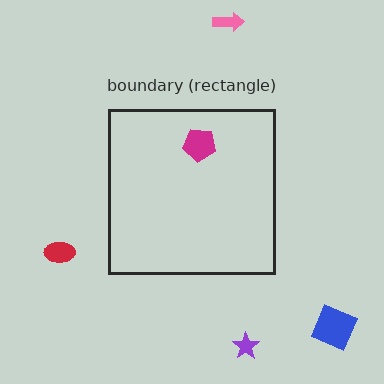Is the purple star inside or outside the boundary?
Outside.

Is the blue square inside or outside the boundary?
Outside.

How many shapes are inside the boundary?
1 inside, 4 outside.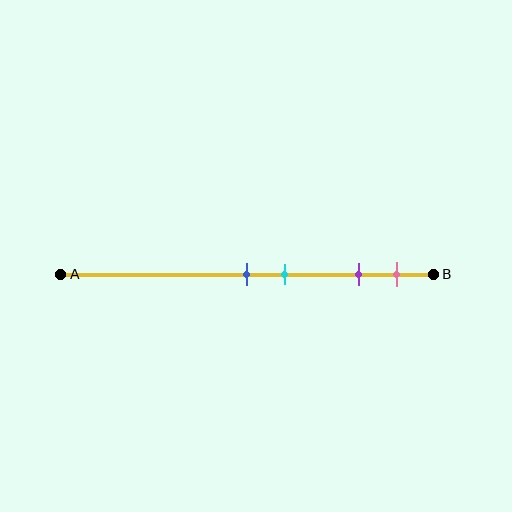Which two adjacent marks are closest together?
The blue and cyan marks are the closest adjacent pair.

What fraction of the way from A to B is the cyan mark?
The cyan mark is approximately 60% (0.6) of the way from A to B.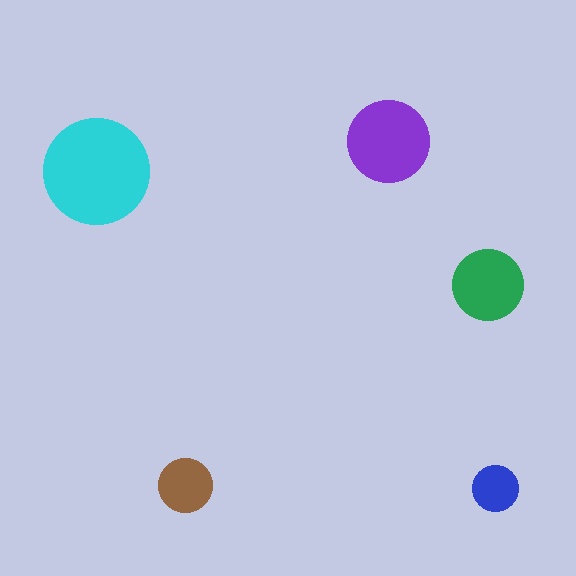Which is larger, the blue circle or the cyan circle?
The cyan one.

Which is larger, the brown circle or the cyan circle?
The cyan one.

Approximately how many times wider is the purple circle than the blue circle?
About 2 times wider.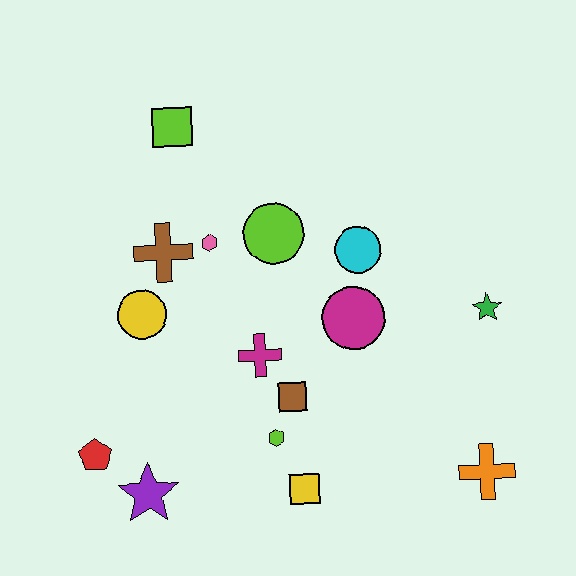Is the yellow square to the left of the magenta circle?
Yes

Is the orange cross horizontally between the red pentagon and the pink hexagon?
No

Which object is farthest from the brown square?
The lime square is farthest from the brown square.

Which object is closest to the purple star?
The red pentagon is closest to the purple star.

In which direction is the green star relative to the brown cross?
The green star is to the right of the brown cross.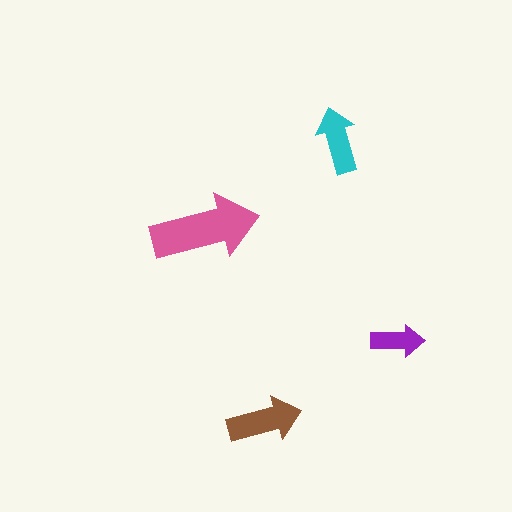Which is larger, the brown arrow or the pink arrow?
The pink one.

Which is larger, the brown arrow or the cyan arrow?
The brown one.